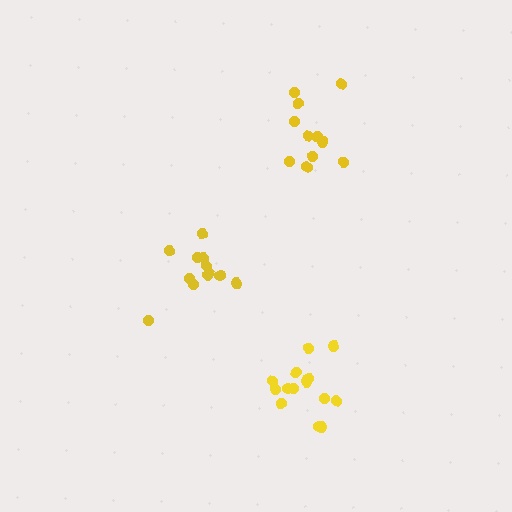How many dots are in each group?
Group 1: 11 dots, Group 2: 12 dots, Group 3: 14 dots (37 total).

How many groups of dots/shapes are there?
There are 3 groups.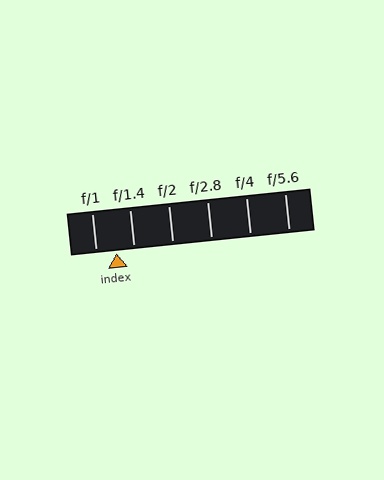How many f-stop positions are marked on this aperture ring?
There are 6 f-stop positions marked.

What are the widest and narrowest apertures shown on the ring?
The widest aperture shown is f/1 and the narrowest is f/5.6.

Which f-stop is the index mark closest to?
The index mark is closest to f/1.4.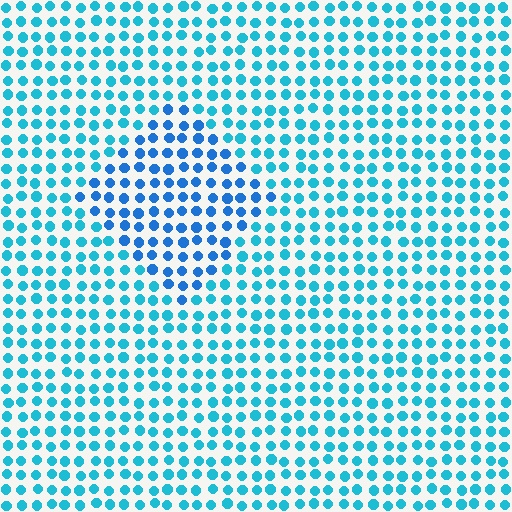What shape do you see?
I see a diamond.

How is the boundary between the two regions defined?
The boundary is defined purely by a slight shift in hue (about 24 degrees). Spacing, size, and orientation are identical on both sides.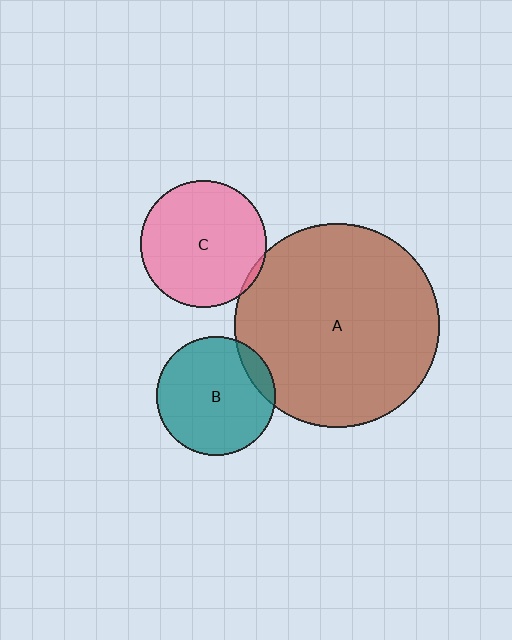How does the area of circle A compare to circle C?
Approximately 2.6 times.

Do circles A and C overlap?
Yes.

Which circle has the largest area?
Circle A (brown).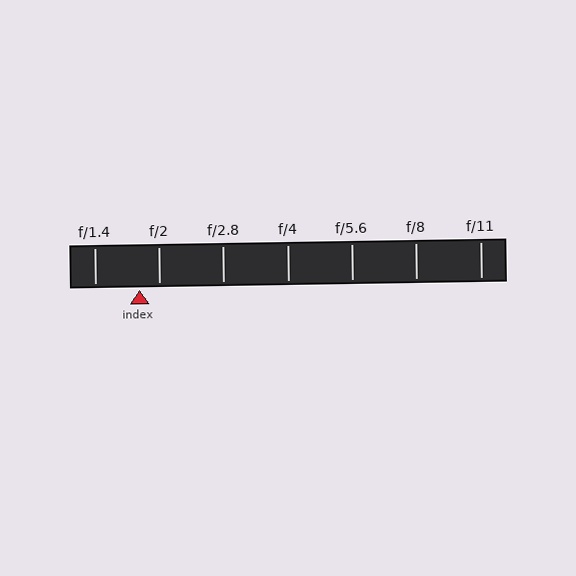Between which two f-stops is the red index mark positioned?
The index mark is between f/1.4 and f/2.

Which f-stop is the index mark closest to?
The index mark is closest to f/2.